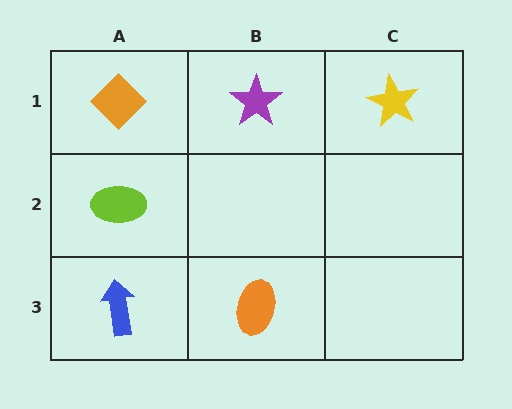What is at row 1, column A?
An orange diamond.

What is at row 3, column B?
An orange ellipse.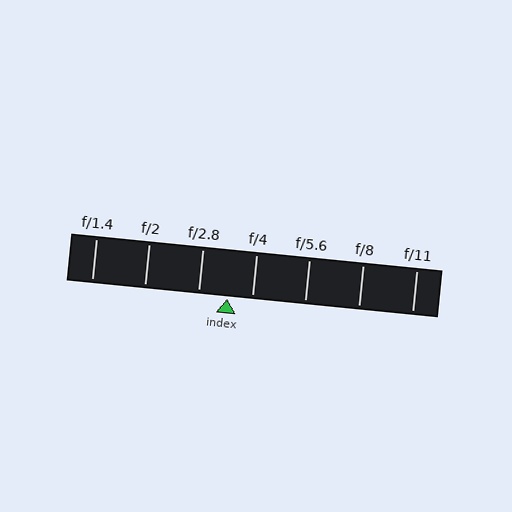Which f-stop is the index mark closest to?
The index mark is closest to f/4.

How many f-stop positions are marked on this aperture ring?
There are 7 f-stop positions marked.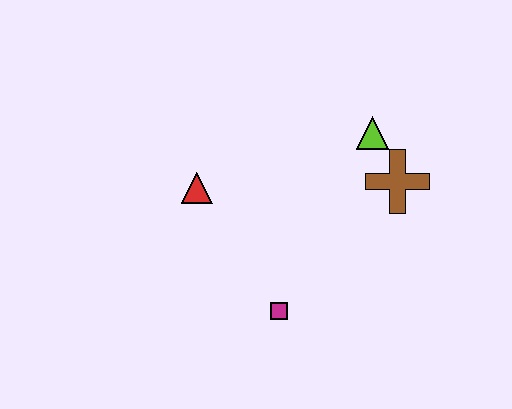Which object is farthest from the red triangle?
The brown cross is farthest from the red triangle.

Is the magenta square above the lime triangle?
No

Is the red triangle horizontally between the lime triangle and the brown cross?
No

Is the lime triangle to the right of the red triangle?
Yes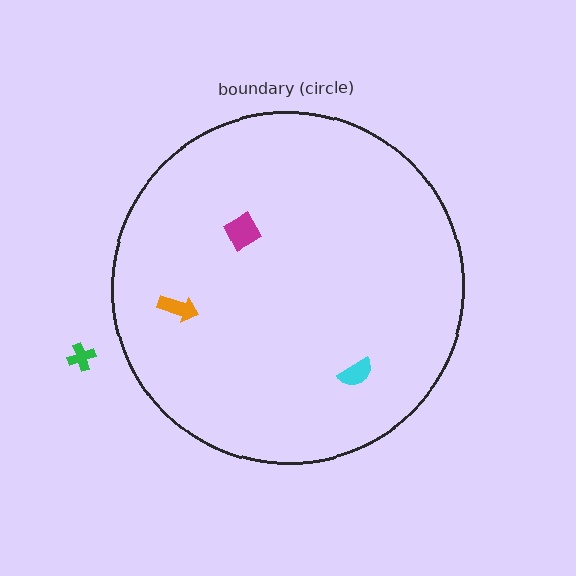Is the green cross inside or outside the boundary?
Outside.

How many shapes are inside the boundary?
3 inside, 1 outside.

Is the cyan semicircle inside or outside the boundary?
Inside.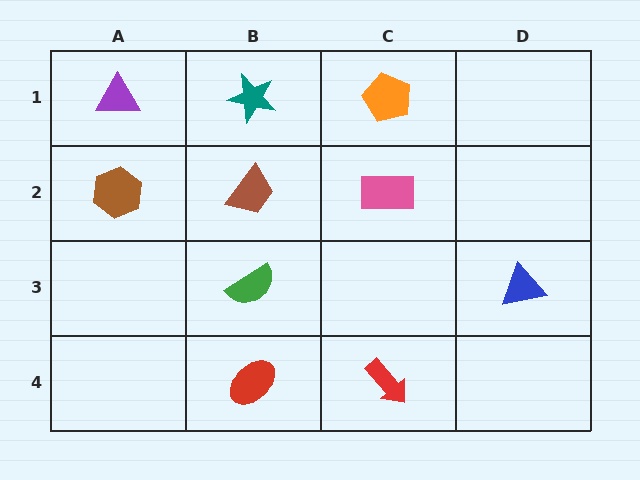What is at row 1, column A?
A purple triangle.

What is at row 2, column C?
A pink rectangle.